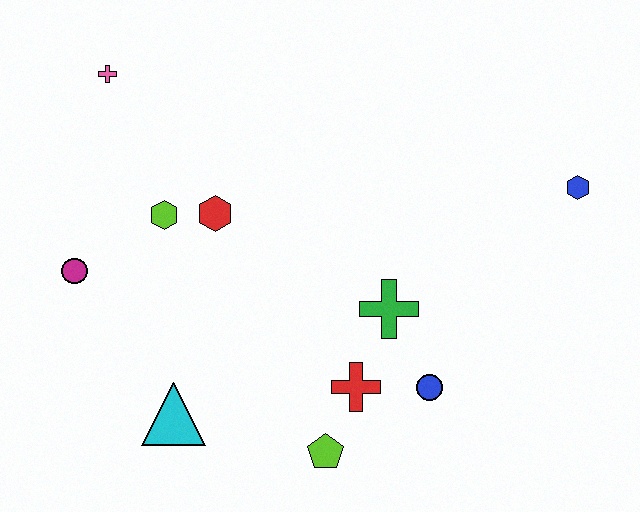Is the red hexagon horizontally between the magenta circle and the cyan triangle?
No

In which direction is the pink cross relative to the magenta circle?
The pink cross is above the magenta circle.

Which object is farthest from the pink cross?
The blue hexagon is farthest from the pink cross.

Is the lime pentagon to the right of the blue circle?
No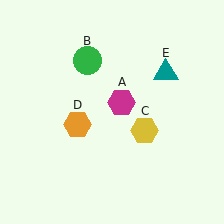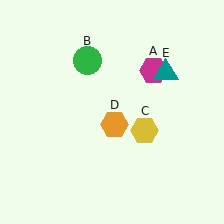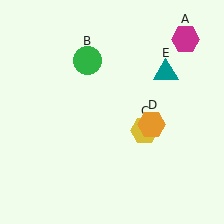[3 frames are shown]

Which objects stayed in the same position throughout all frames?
Green circle (object B) and yellow hexagon (object C) and teal triangle (object E) remained stationary.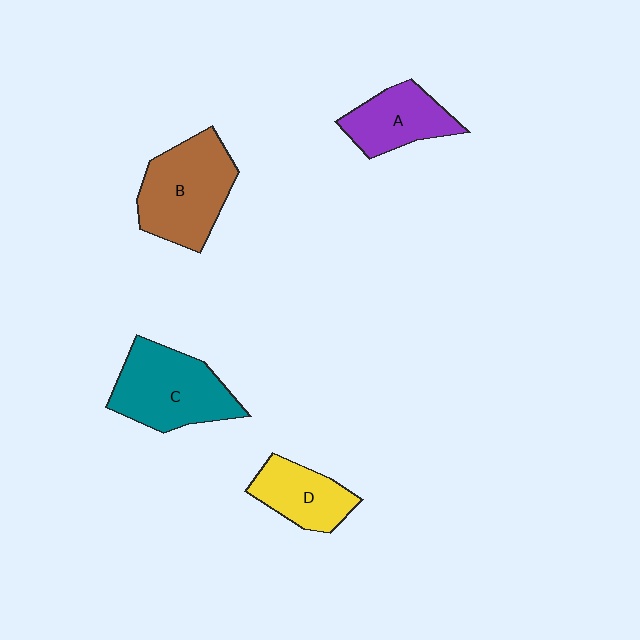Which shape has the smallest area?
Shape D (yellow).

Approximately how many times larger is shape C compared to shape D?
Approximately 1.6 times.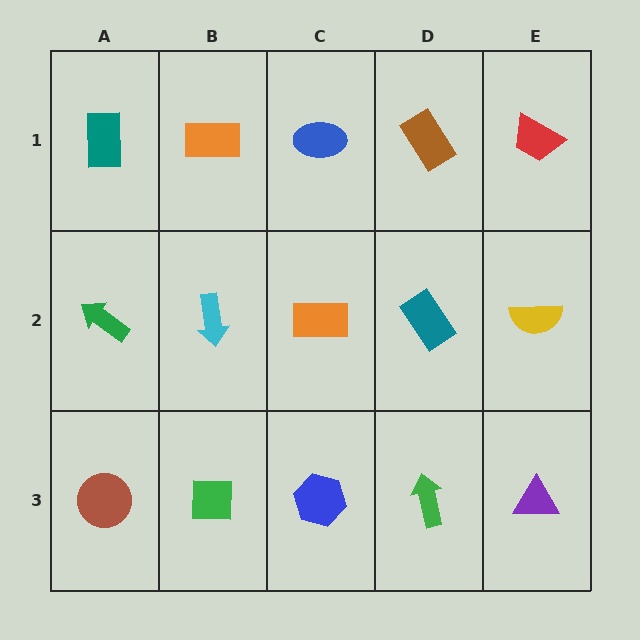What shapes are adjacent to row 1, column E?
A yellow semicircle (row 2, column E), a brown rectangle (row 1, column D).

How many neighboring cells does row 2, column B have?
4.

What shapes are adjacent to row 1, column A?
A green arrow (row 2, column A), an orange rectangle (row 1, column B).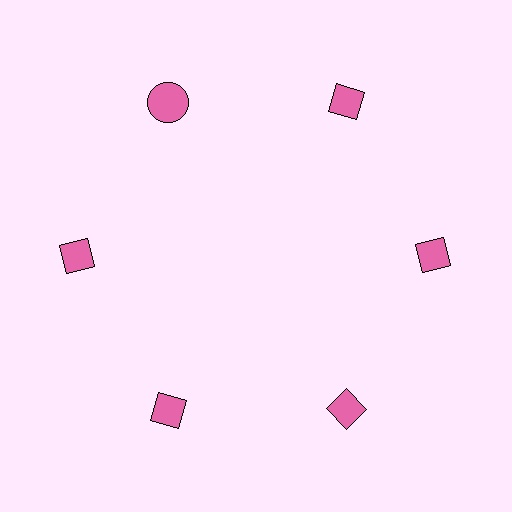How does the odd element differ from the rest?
It has a different shape: circle instead of diamond.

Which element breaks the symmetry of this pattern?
The pink circle at roughly the 11 o'clock position breaks the symmetry. All other shapes are pink diamonds.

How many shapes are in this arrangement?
There are 6 shapes arranged in a ring pattern.